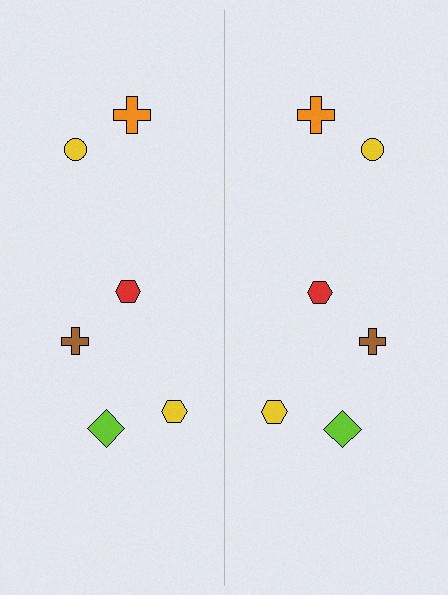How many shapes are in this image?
There are 12 shapes in this image.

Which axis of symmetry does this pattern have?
The pattern has a vertical axis of symmetry running through the center of the image.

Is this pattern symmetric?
Yes, this pattern has bilateral (reflection) symmetry.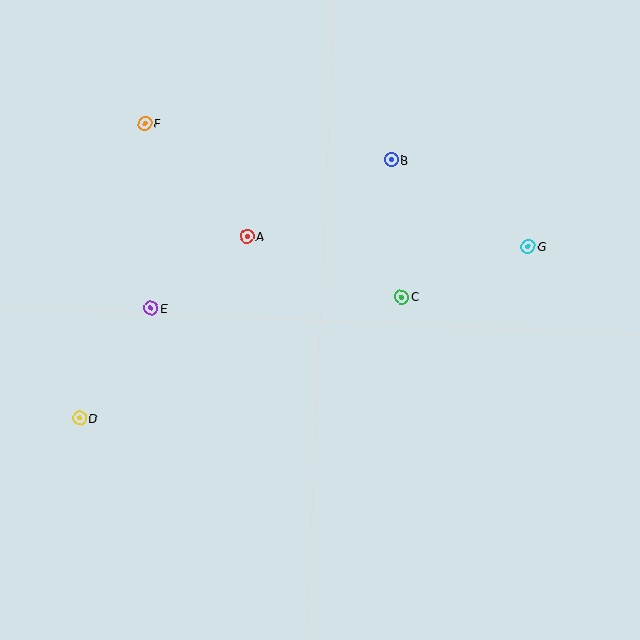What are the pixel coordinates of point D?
Point D is at (80, 418).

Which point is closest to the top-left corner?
Point F is closest to the top-left corner.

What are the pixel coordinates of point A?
Point A is at (247, 236).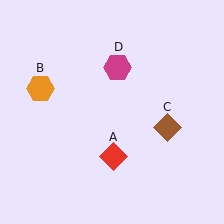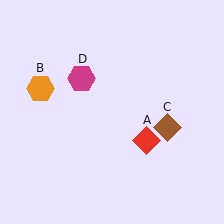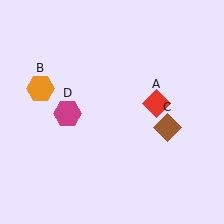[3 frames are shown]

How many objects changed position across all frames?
2 objects changed position: red diamond (object A), magenta hexagon (object D).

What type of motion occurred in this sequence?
The red diamond (object A), magenta hexagon (object D) rotated counterclockwise around the center of the scene.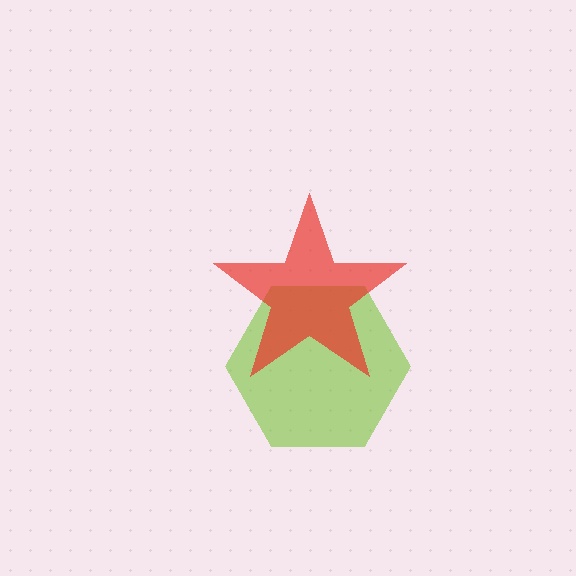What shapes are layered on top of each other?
The layered shapes are: a lime hexagon, a red star.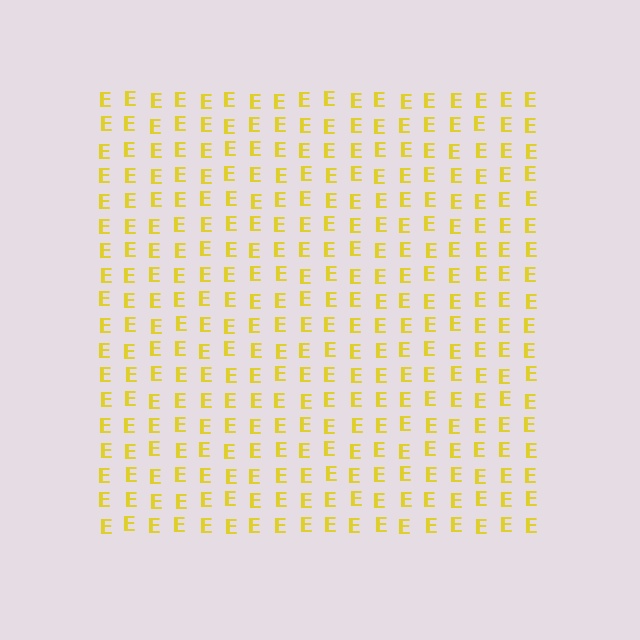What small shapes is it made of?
It is made of small letter E's.